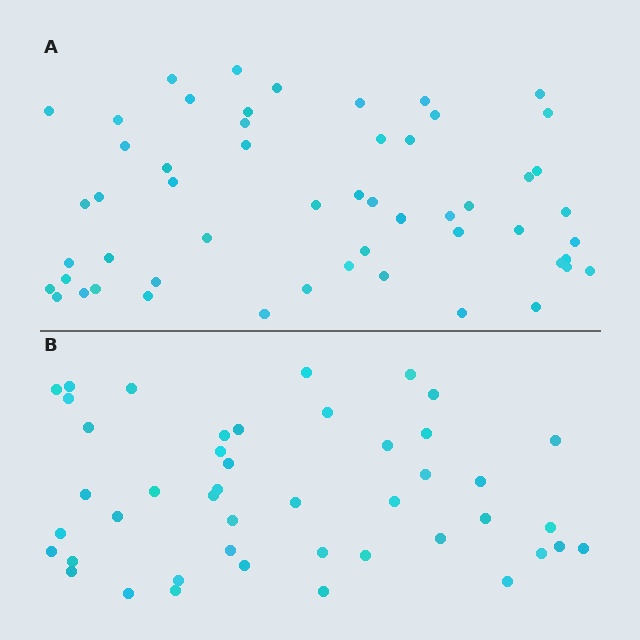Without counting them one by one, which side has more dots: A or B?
Region A (the top region) has more dots.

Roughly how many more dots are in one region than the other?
Region A has roughly 8 or so more dots than region B.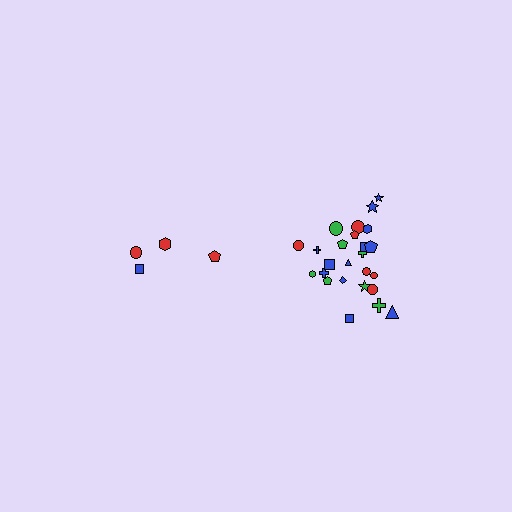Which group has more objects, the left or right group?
The right group.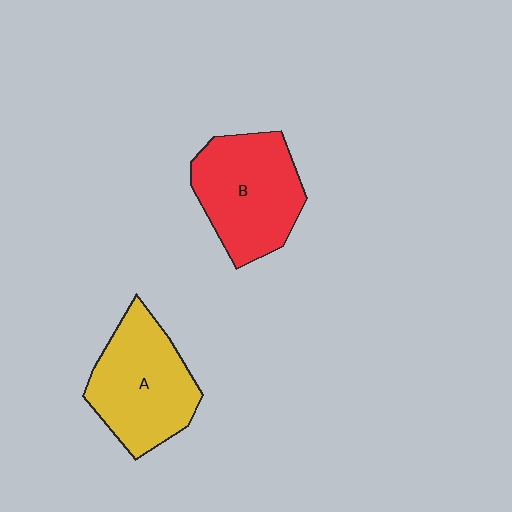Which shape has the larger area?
Shape B (red).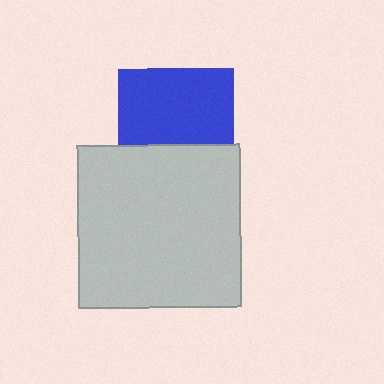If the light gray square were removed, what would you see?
You would see the complete blue square.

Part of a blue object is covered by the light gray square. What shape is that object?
It is a square.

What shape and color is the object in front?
The object in front is a light gray square.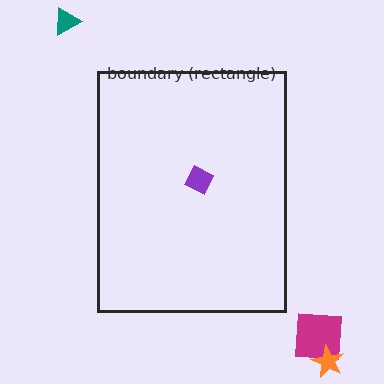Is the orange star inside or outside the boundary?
Outside.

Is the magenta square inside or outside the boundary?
Outside.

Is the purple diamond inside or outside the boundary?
Inside.